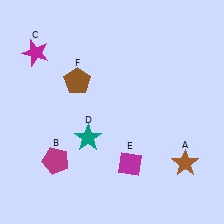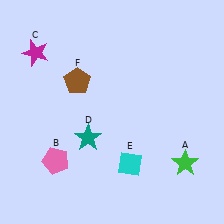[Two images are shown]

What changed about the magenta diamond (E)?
In Image 1, E is magenta. In Image 2, it changed to cyan.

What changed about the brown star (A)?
In Image 1, A is brown. In Image 2, it changed to green.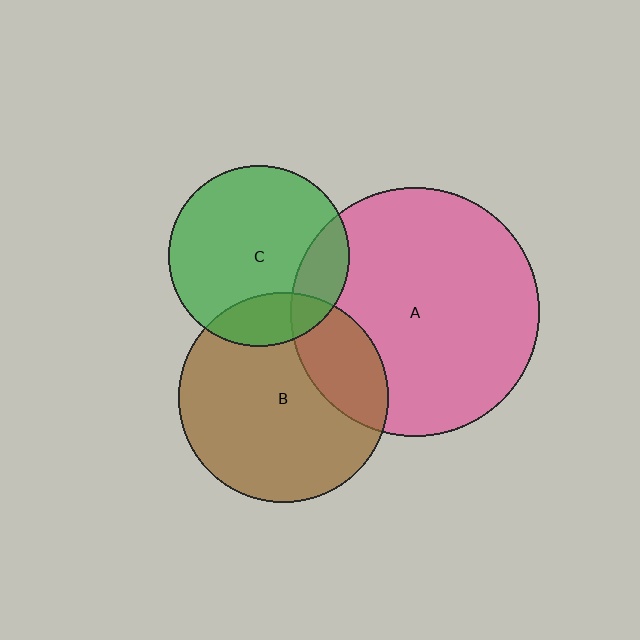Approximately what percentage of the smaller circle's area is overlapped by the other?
Approximately 20%.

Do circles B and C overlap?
Yes.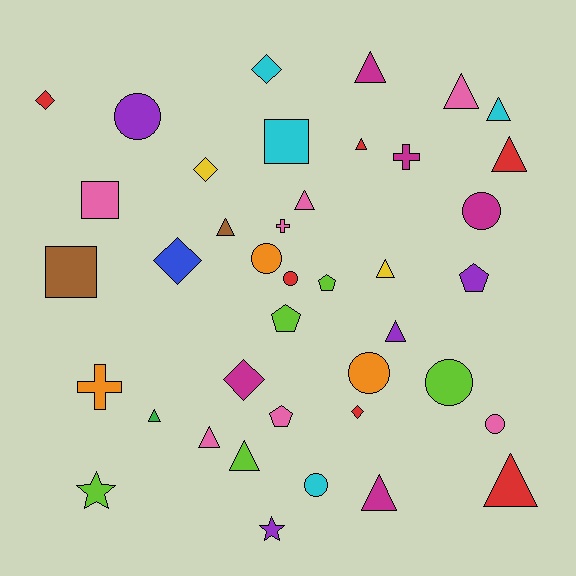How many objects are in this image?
There are 40 objects.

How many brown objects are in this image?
There are 2 brown objects.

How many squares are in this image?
There are 3 squares.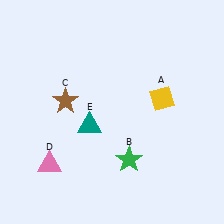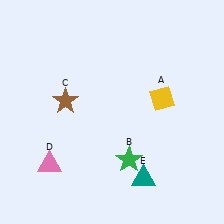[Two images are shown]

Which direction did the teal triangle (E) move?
The teal triangle (E) moved down.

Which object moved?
The teal triangle (E) moved down.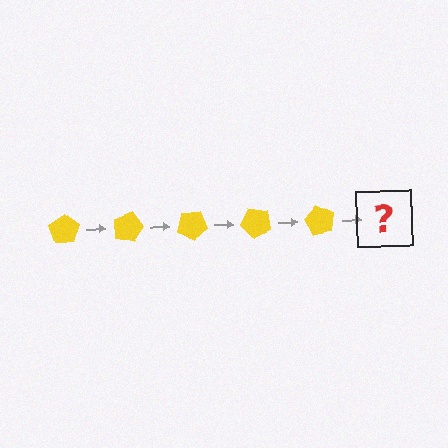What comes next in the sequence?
The next element should be a yellow pentagon rotated 75 degrees.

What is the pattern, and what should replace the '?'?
The pattern is that the pentagon rotates 15 degrees each step. The '?' should be a yellow pentagon rotated 75 degrees.